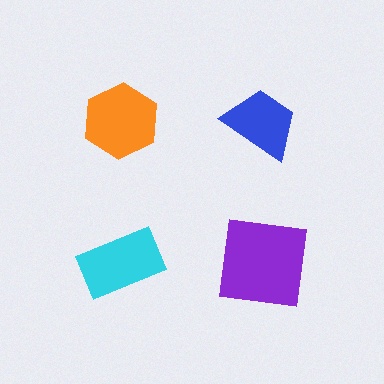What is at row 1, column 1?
An orange hexagon.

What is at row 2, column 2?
A purple square.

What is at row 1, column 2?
A blue trapezoid.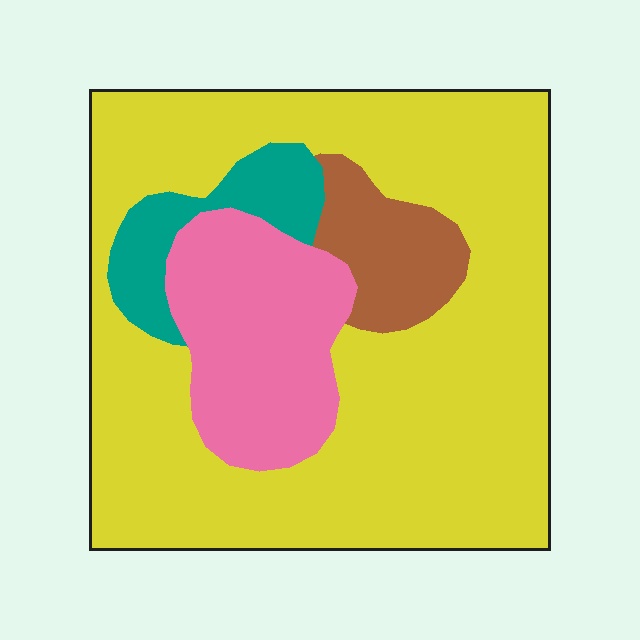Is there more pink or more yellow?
Yellow.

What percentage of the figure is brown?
Brown takes up less than a quarter of the figure.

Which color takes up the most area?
Yellow, at roughly 65%.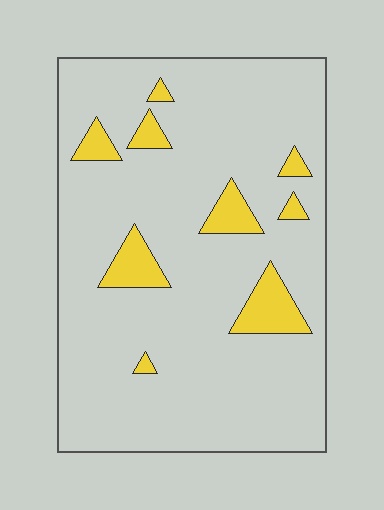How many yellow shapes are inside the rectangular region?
9.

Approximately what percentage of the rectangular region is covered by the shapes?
Approximately 10%.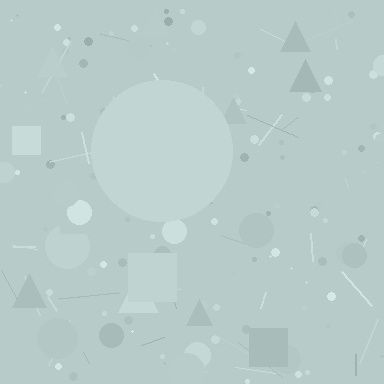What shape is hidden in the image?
A circle is hidden in the image.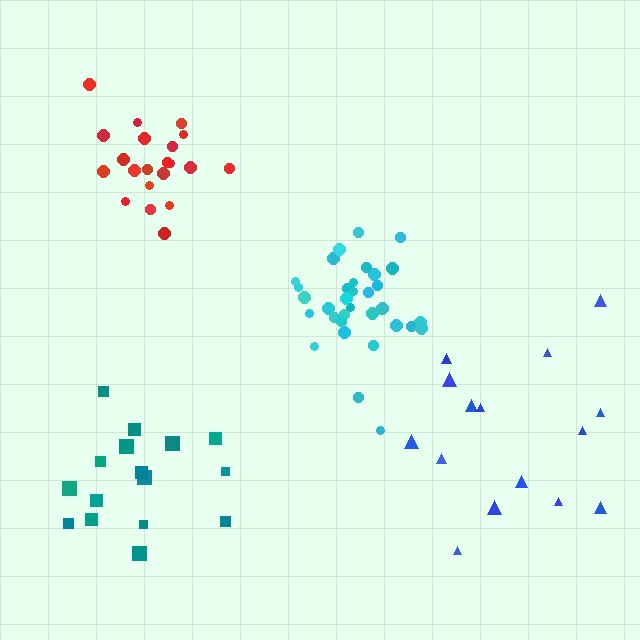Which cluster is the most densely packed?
Cyan.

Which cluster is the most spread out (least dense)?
Blue.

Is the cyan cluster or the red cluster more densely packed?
Cyan.